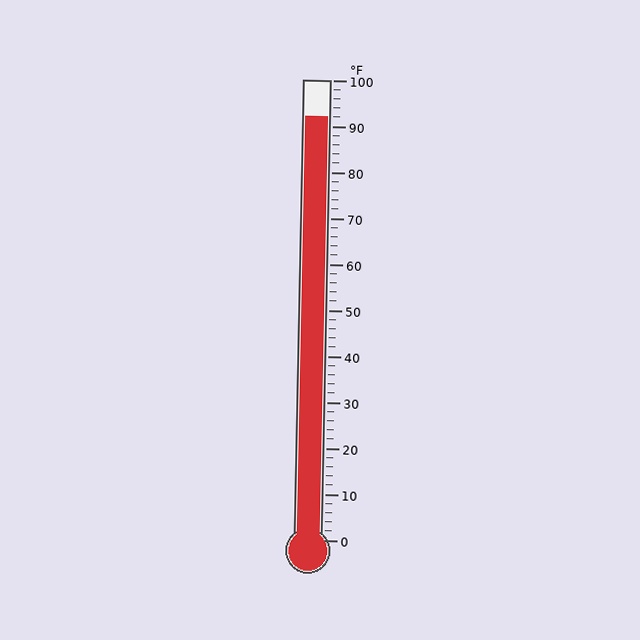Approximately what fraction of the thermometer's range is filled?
The thermometer is filled to approximately 90% of its range.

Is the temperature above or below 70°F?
The temperature is above 70°F.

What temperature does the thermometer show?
The thermometer shows approximately 92°F.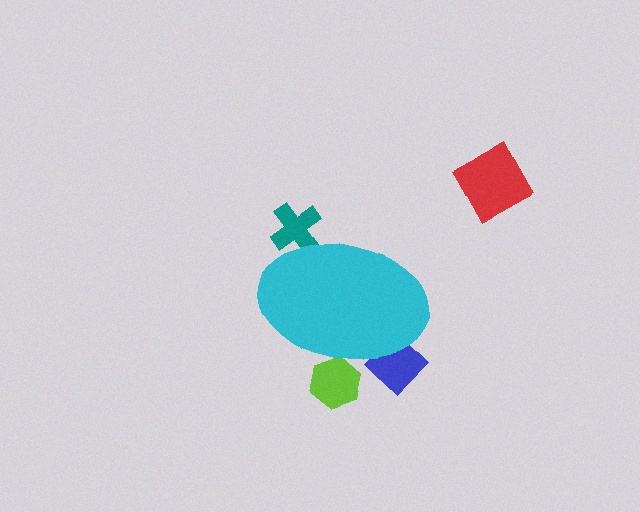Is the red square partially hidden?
No, the red square is fully visible.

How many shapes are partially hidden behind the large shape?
3 shapes are partially hidden.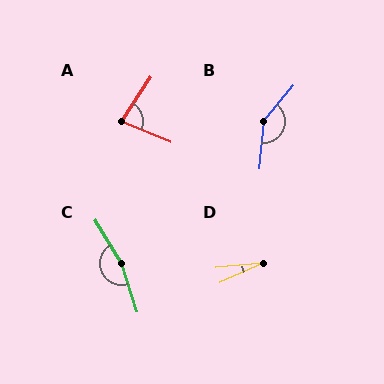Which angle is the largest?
C, at approximately 166 degrees.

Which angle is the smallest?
D, at approximately 19 degrees.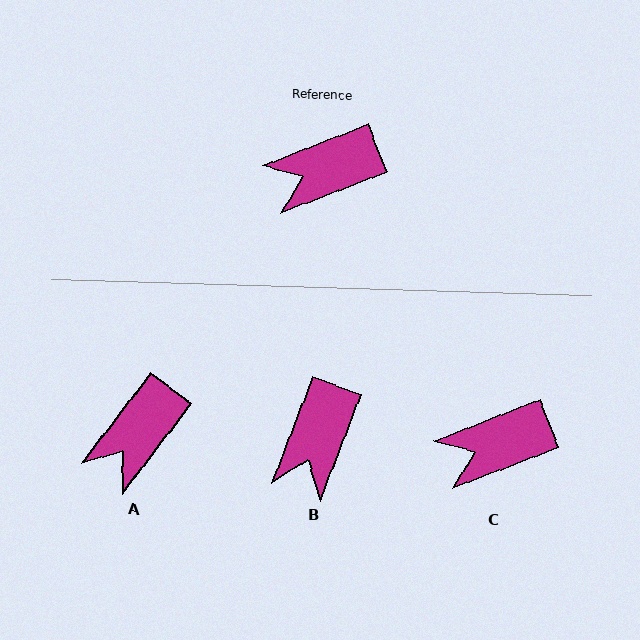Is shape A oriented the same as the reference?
No, it is off by about 32 degrees.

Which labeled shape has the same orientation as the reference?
C.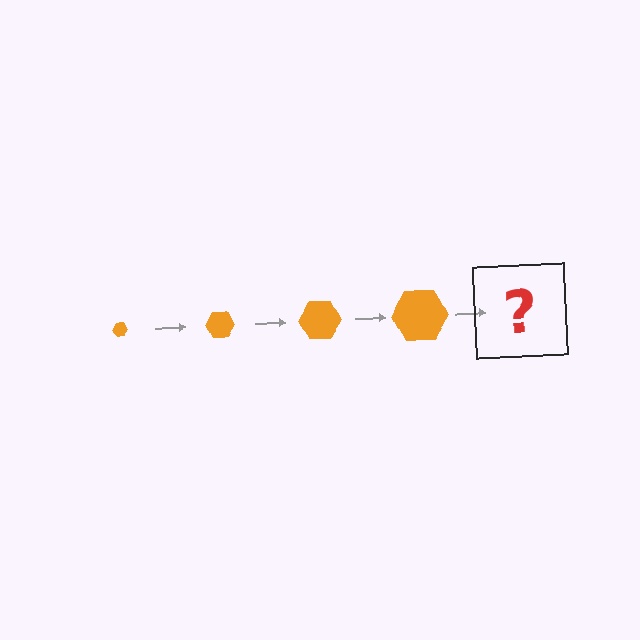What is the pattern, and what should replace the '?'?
The pattern is that the hexagon gets progressively larger each step. The '?' should be an orange hexagon, larger than the previous one.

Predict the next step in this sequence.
The next step is an orange hexagon, larger than the previous one.